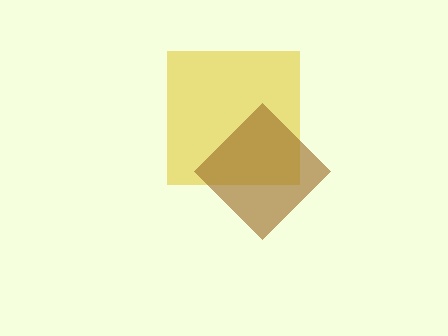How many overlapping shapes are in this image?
There are 2 overlapping shapes in the image.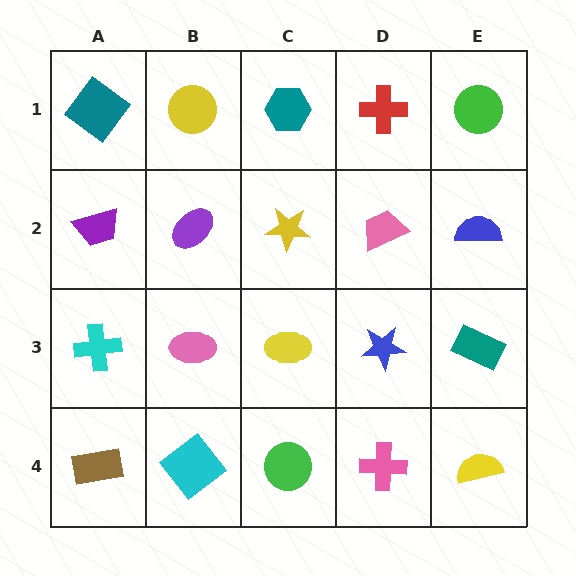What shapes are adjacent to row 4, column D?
A blue star (row 3, column D), a green circle (row 4, column C), a yellow semicircle (row 4, column E).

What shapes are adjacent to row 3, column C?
A yellow star (row 2, column C), a green circle (row 4, column C), a pink ellipse (row 3, column B), a blue star (row 3, column D).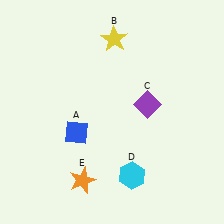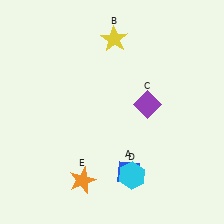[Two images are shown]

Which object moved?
The blue diamond (A) moved right.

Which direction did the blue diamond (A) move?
The blue diamond (A) moved right.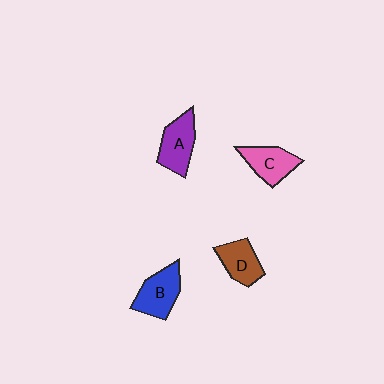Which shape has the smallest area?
Shape D (brown).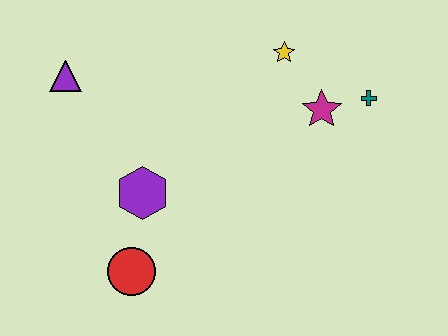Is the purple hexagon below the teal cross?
Yes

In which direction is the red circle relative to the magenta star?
The red circle is to the left of the magenta star.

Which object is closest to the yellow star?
The magenta star is closest to the yellow star.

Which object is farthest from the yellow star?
The red circle is farthest from the yellow star.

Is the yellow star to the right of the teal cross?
No